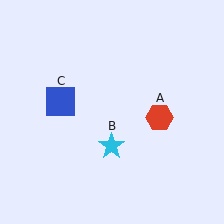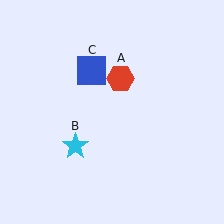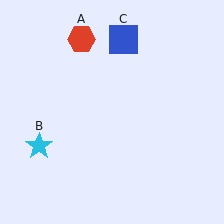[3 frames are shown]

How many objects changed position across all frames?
3 objects changed position: red hexagon (object A), cyan star (object B), blue square (object C).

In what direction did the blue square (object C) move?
The blue square (object C) moved up and to the right.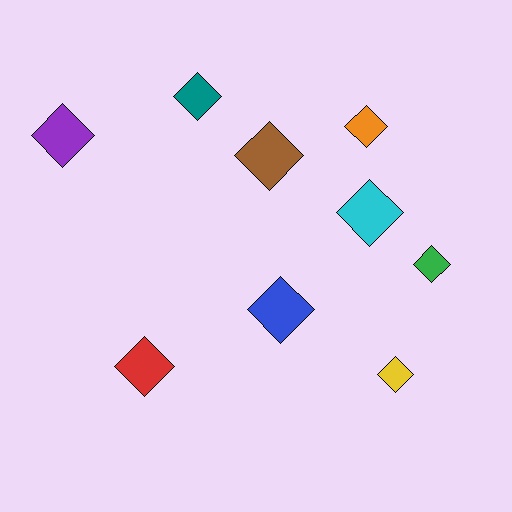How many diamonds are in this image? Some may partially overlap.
There are 9 diamonds.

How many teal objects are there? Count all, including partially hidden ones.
There is 1 teal object.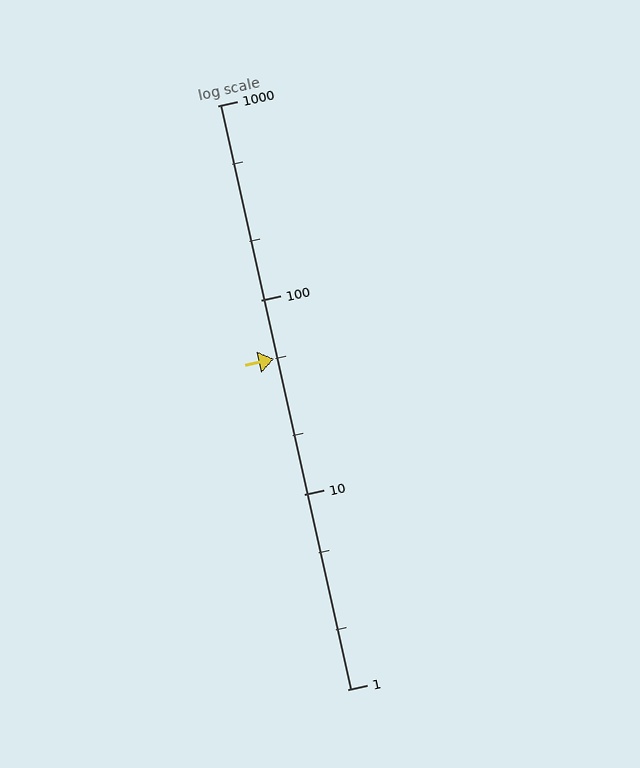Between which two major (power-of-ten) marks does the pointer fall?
The pointer is between 10 and 100.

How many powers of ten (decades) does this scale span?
The scale spans 3 decades, from 1 to 1000.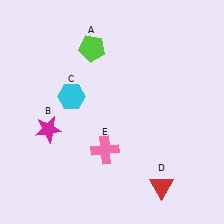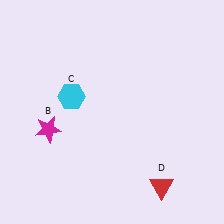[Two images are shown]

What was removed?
The pink cross (E), the lime pentagon (A) were removed in Image 2.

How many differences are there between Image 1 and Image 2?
There are 2 differences between the two images.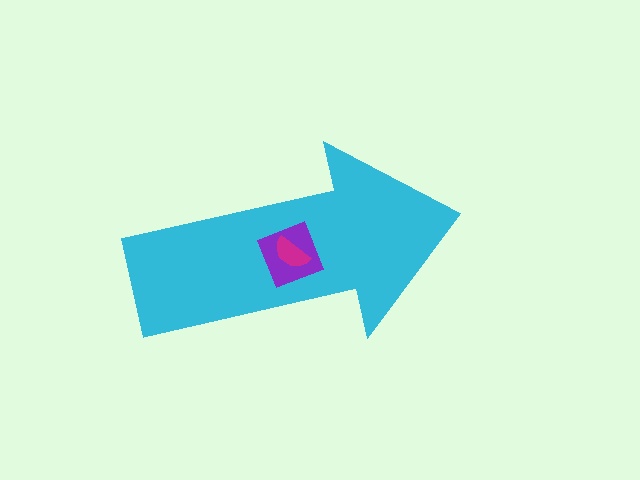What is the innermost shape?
The magenta semicircle.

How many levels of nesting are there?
3.